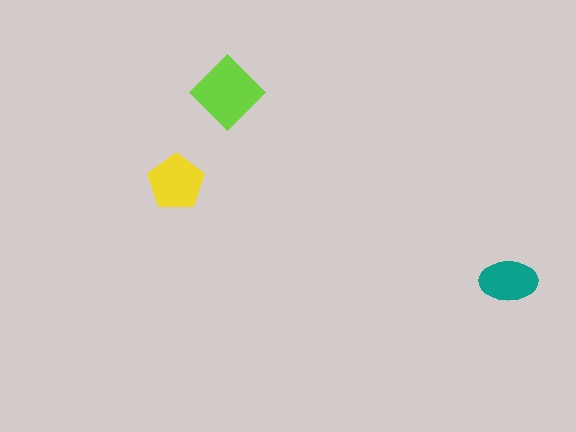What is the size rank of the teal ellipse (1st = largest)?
3rd.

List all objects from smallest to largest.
The teal ellipse, the yellow pentagon, the lime diamond.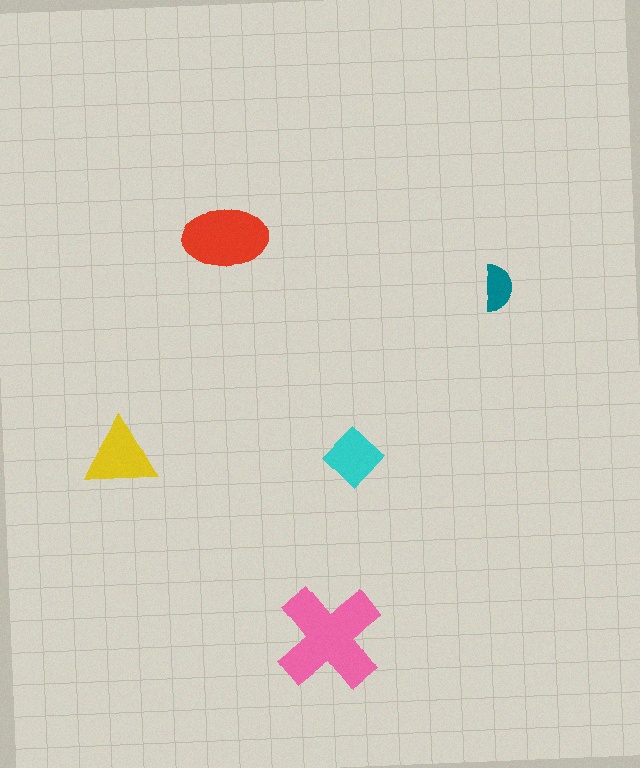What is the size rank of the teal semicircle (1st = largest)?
5th.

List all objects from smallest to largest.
The teal semicircle, the cyan diamond, the yellow triangle, the red ellipse, the pink cross.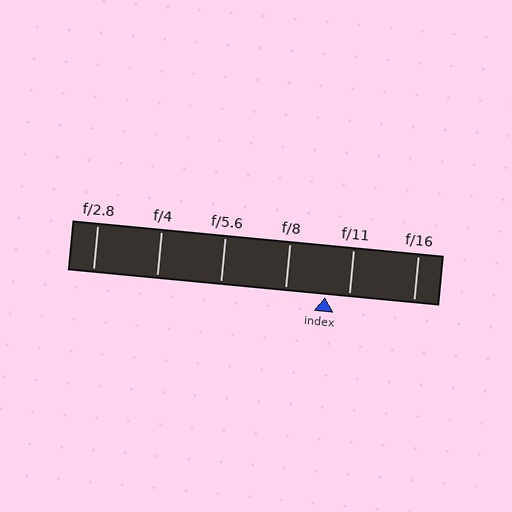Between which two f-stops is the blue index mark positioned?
The index mark is between f/8 and f/11.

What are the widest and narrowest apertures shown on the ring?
The widest aperture shown is f/2.8 and the narrowest is f/16.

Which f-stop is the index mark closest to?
The index mark is closest to f/11.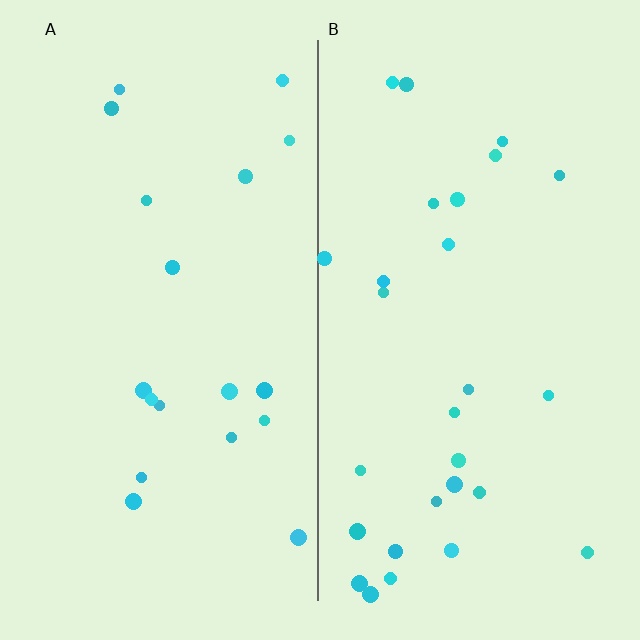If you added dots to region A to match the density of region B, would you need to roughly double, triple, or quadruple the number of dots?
Approximately double.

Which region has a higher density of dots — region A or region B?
B (the right).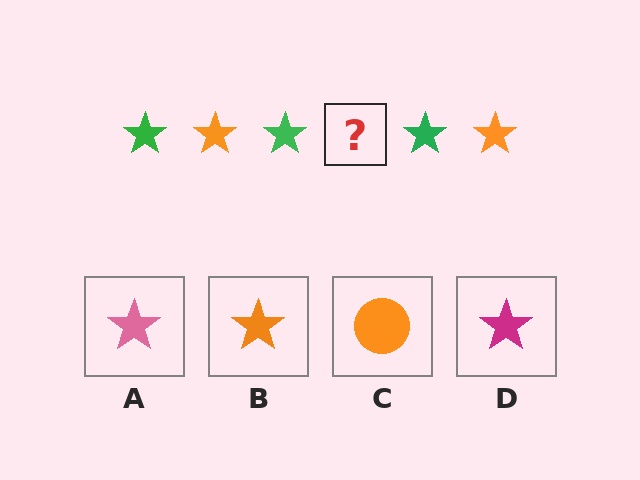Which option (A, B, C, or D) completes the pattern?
B.